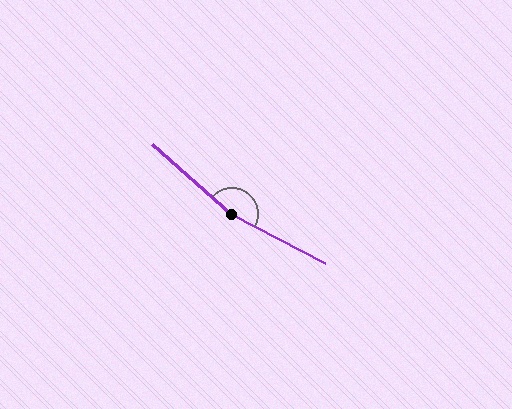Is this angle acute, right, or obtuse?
It is obtuse.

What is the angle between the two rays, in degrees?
Approximately 166 degrees.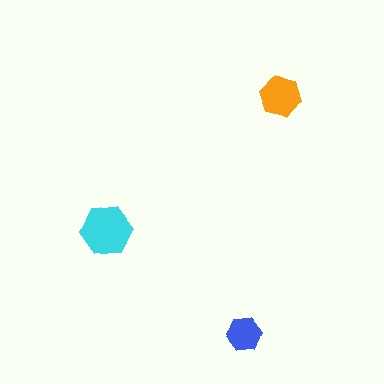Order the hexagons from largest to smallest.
the cyan one, the orange one, the blue one.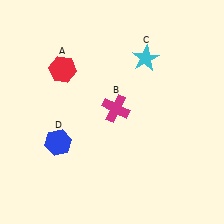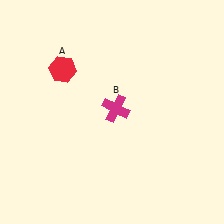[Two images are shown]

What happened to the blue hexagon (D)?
The blue hexagon (D) was removed in Image 2. It was in the bottom-left area of Image 1.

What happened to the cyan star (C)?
The cyan star (C) was removed in Image 2. It was in the top-right area of Image 1.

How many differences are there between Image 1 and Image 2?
There are 2 differences between the two images.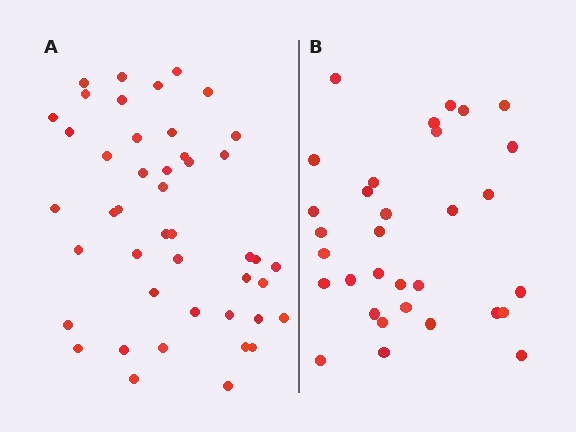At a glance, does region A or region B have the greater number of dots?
Region A (the left region) has more dots.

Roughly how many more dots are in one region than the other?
Region A has approximately 15 more dots than region B.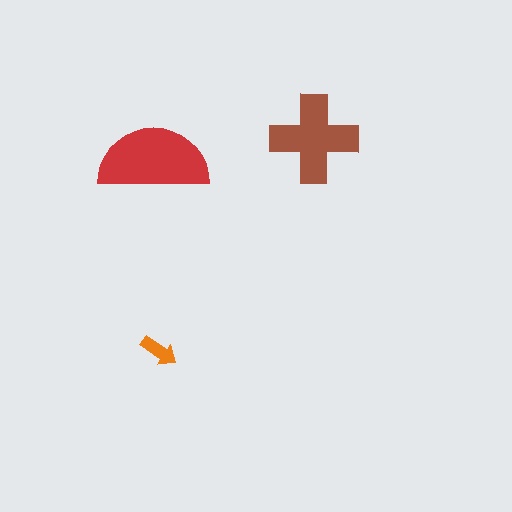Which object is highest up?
The brown cross is topmost.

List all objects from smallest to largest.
The orange arrow, the brown cross, the red semicircle.